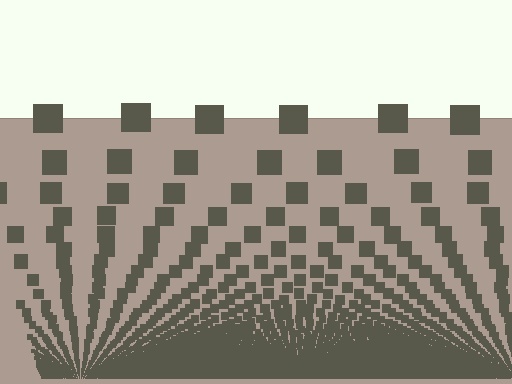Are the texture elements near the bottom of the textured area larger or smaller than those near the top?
Smaller. The gradient is inverted — elements near the bottom are smaller and denser.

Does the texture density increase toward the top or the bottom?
Density increases toward the bottom.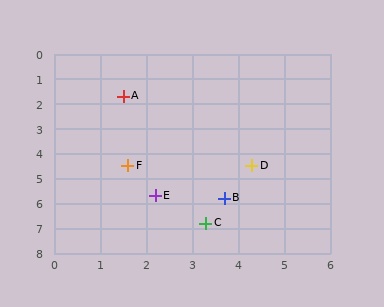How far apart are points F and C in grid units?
Points F and C are about 2.9 grid units apart.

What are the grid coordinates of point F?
Point F is at approximately (1.6, 4.5).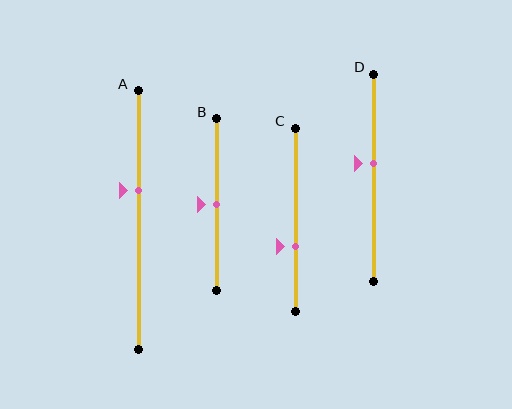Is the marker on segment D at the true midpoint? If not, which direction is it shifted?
No, the marker on segment D is shifted upward by about 7% of the segment length.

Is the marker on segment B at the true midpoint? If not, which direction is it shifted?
Yes, the marker on segment B is at the true midpoint.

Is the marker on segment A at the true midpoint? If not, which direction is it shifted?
No, the marker on segment A is shifted upward by about 11% of the segment length.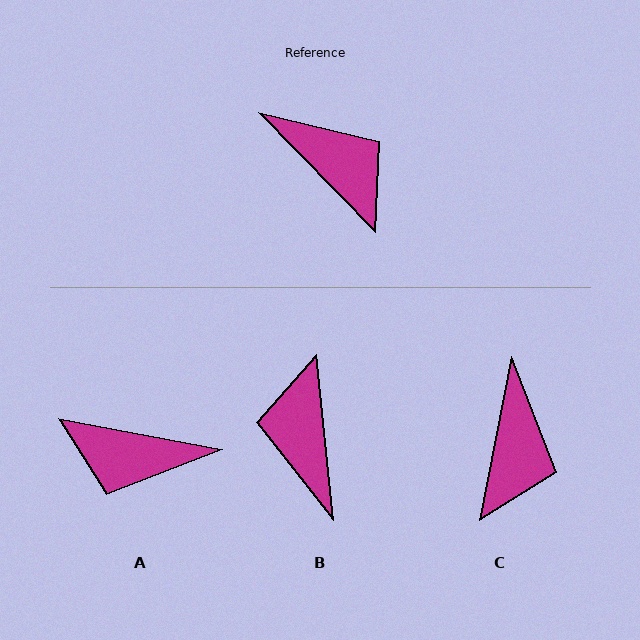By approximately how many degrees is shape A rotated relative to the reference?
Approximately 145 degrees clockwise.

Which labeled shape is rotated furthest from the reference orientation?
A, about 145 degrees away.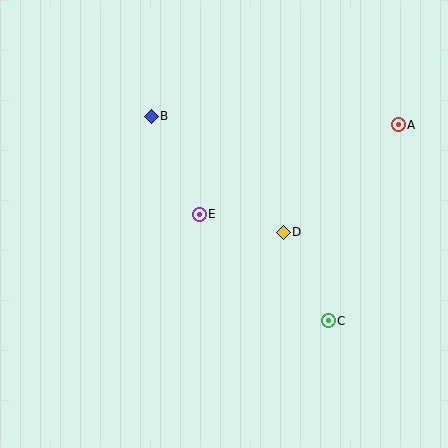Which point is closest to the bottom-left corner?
Point E is closest to the bottom-left corner.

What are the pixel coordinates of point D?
Point D is at (283, 232).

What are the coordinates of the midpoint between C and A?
The midpoint between C and A is at (363, 223).